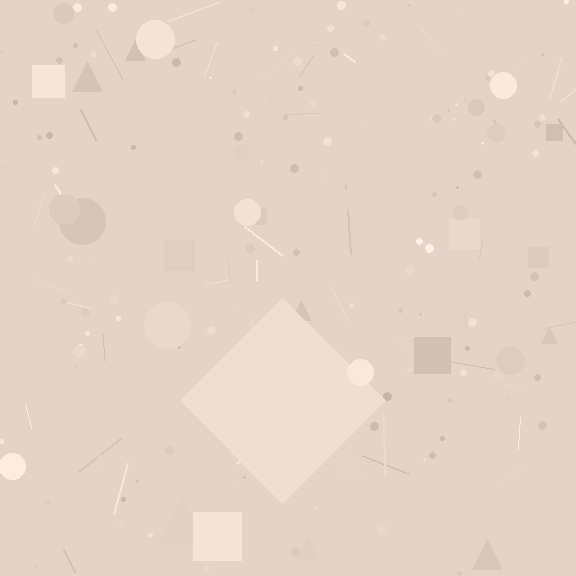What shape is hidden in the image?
A diamond is hidden in the image.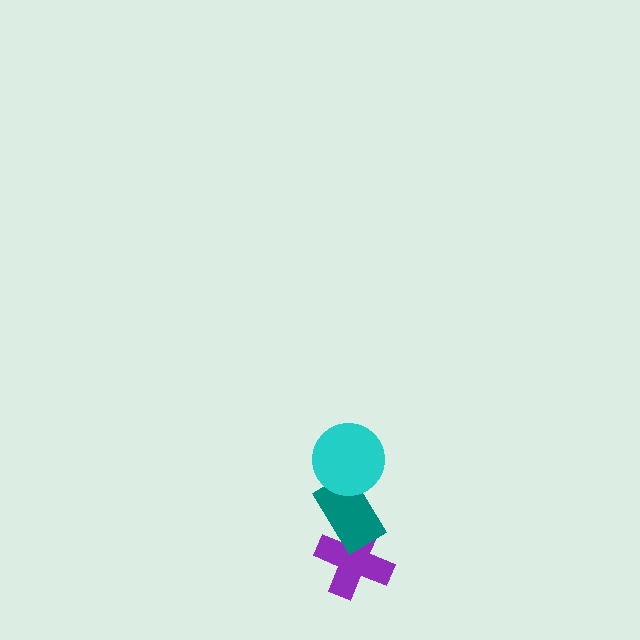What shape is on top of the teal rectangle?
The cyan circle is on top of the teal rectangle.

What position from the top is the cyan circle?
The cyan circle is 1st from the top.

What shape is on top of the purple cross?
The teal rectangle is on top of the purple cross.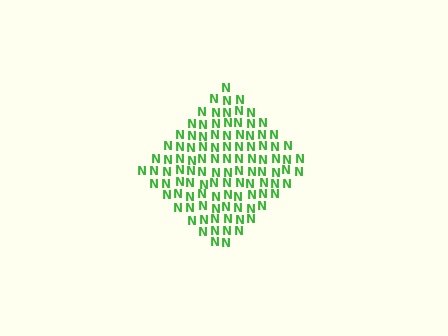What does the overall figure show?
The overall figure shows a diamond.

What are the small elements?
The small elements are letter N's.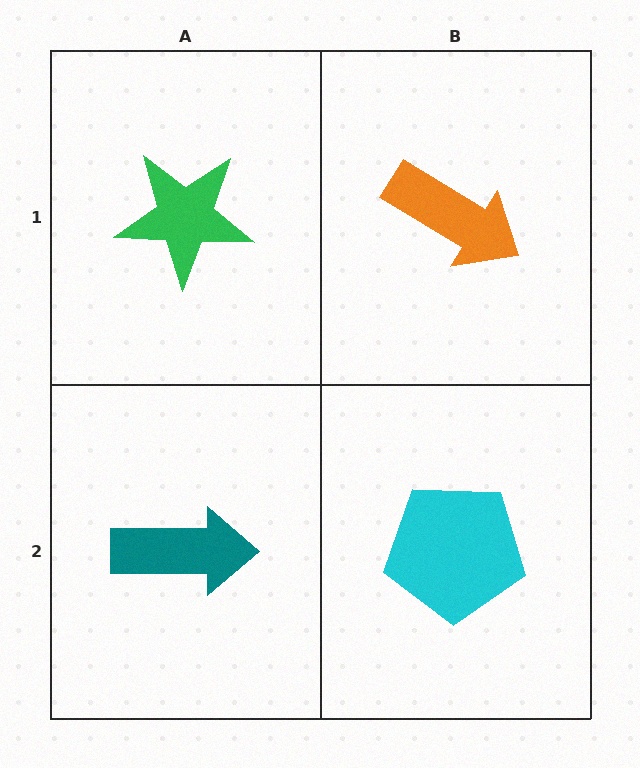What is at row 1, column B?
An orange arrow.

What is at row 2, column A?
A teal arrow.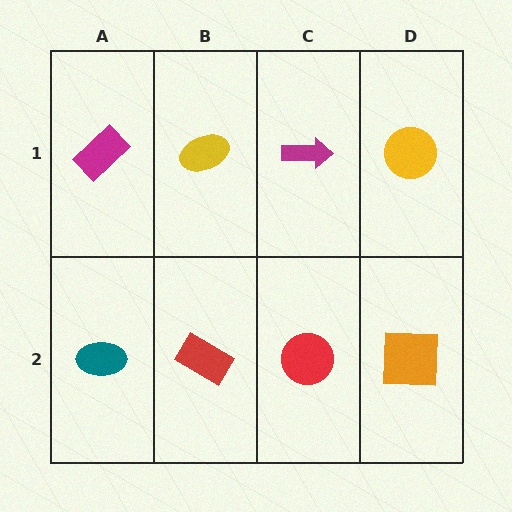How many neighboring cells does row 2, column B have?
3.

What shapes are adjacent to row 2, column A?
A magenta rectangle (row 1, column A), a red rectangle (row 2, column B).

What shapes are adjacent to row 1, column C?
A red circle (row 2, column C), a yellow ellipse (row 1, column B), a yellow circle (row 1, column D).